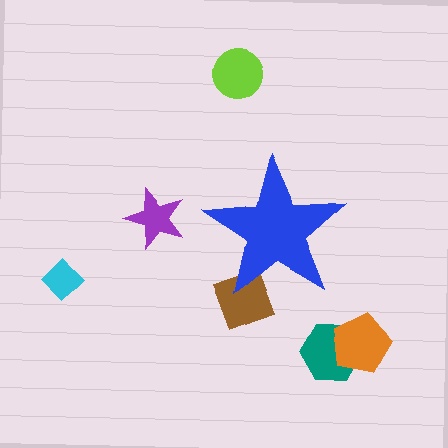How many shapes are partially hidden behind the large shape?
1 shape is partially hidden.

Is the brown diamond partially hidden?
Yes, the brown diamond is partially hidden behind the blue star.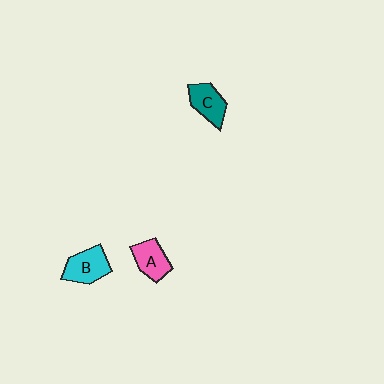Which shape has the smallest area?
Shape C (teal).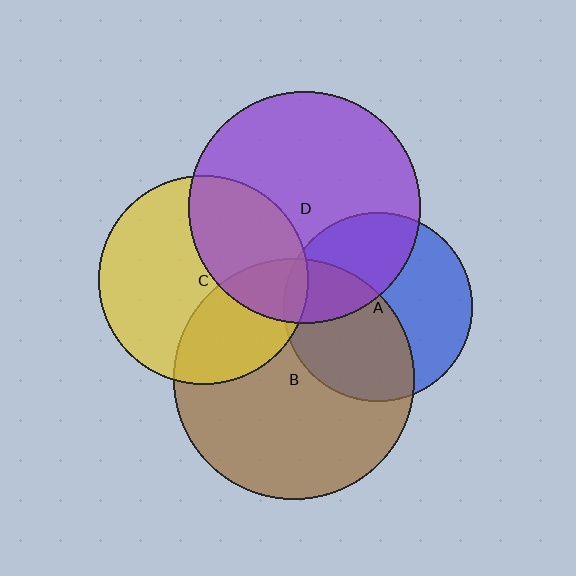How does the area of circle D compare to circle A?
Approximately 1.5 times.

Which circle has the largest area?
Circle B (brown).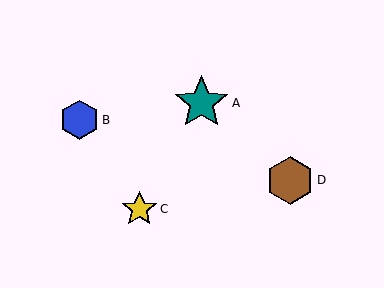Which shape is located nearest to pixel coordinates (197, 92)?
The teal star (labeled A) at (201, 103) is nearest to that location.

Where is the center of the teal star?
The center of the teal star is at (201, 103).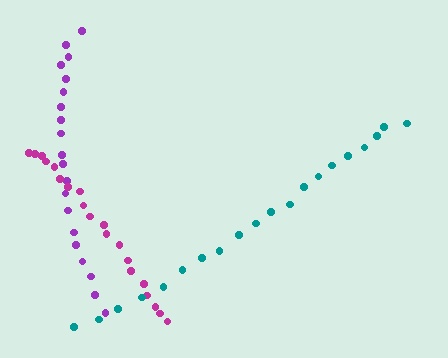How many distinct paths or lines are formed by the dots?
There are 3 distinct paths.